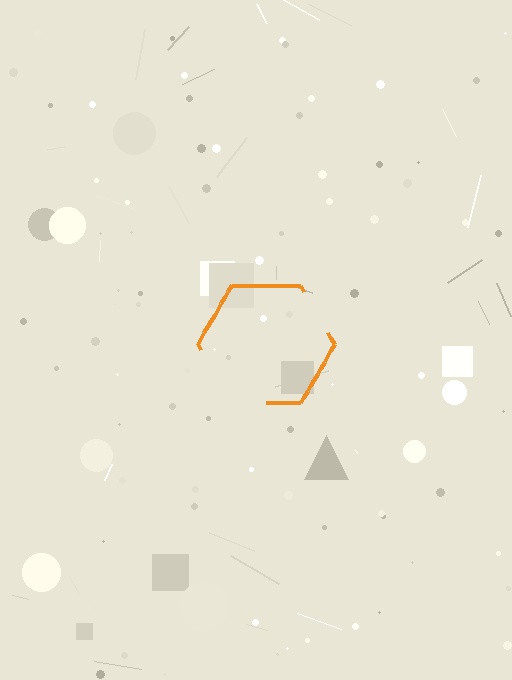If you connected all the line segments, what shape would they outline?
They would outline a hexagon.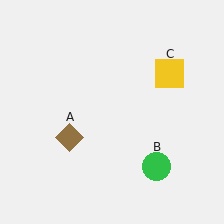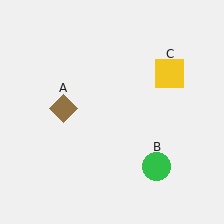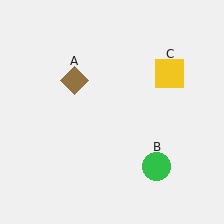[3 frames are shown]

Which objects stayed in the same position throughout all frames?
Green circle (object B) and yellow square (object C) remained stationary.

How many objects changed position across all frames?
1 object changed position: brown diamond (object A).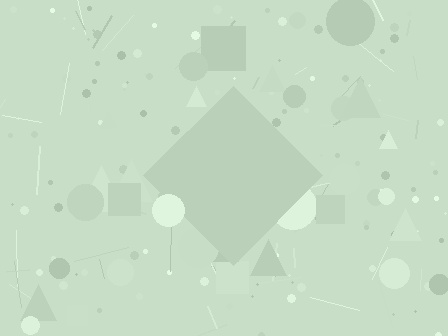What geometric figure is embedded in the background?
A diamond is embedded in the background.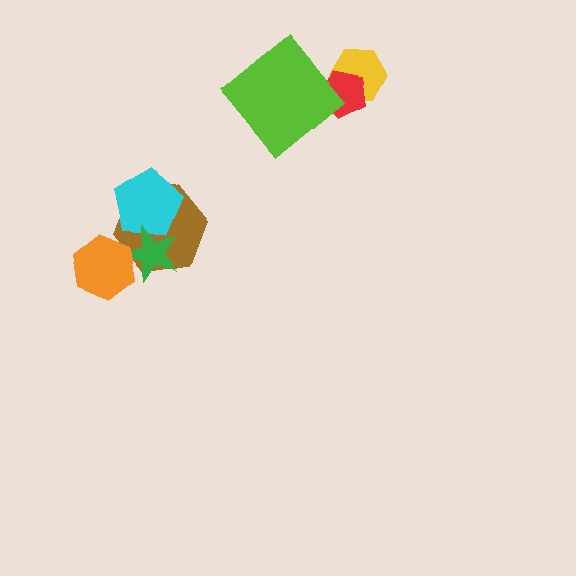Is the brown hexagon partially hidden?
Yes, it is partially covered by another shape.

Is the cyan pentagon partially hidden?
Yes, it is partially covered by another shape.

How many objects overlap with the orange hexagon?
2 objects overlap with the orange hexagon.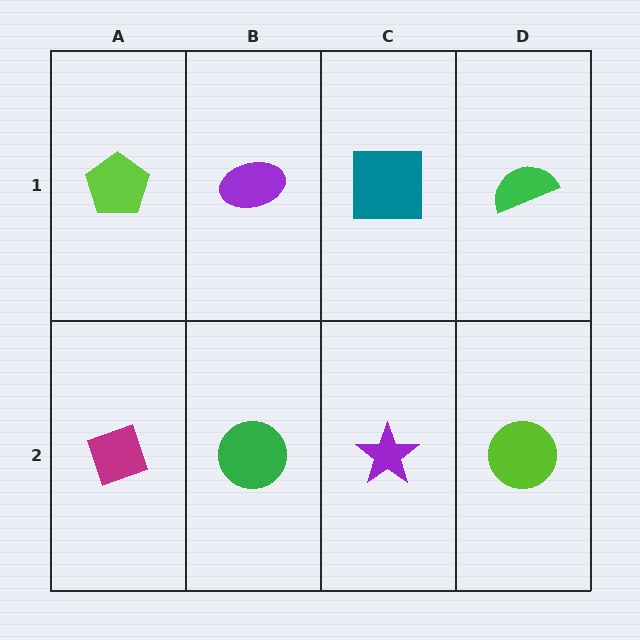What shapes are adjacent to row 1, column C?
A purple star (row 2, column C), a purple ellipse (row 1, column B), a green semicircle (row 1, column D).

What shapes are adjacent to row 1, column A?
A magenta diamond (row 2, column A), a purple ellipse (row 1, column B).